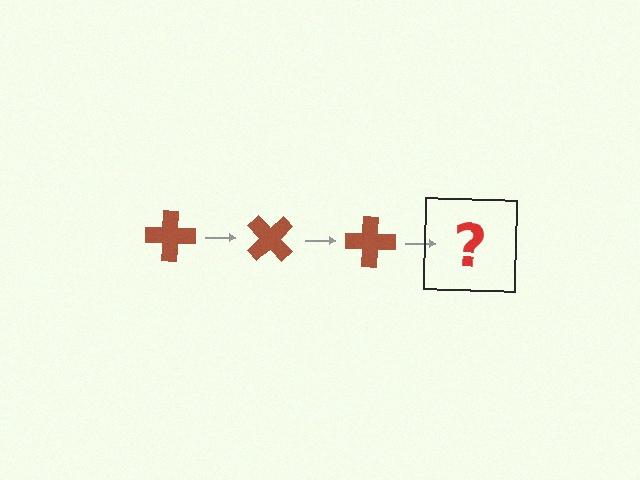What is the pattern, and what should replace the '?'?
The pattern is that the cross rotates 45 degrees each step. The '?' should be a brown cross rotated 135 degrees.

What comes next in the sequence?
The next element should be a brown cross rotated 135 degrees.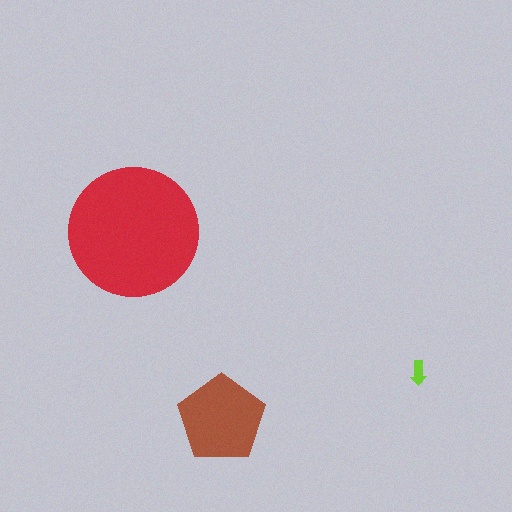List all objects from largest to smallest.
The red circle, the brown pentagon, the lime arrow.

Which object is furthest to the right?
The lime arrow is rightmost.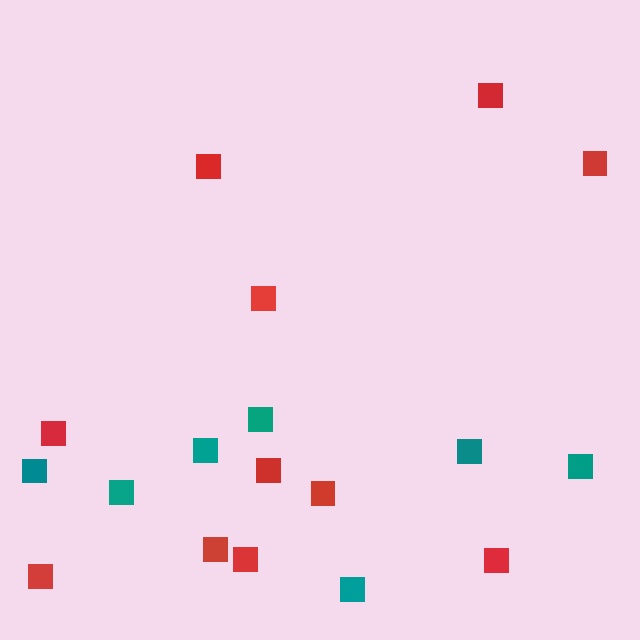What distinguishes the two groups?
There are 2 groups: one group of red squares (11) and one group of teal squares (7).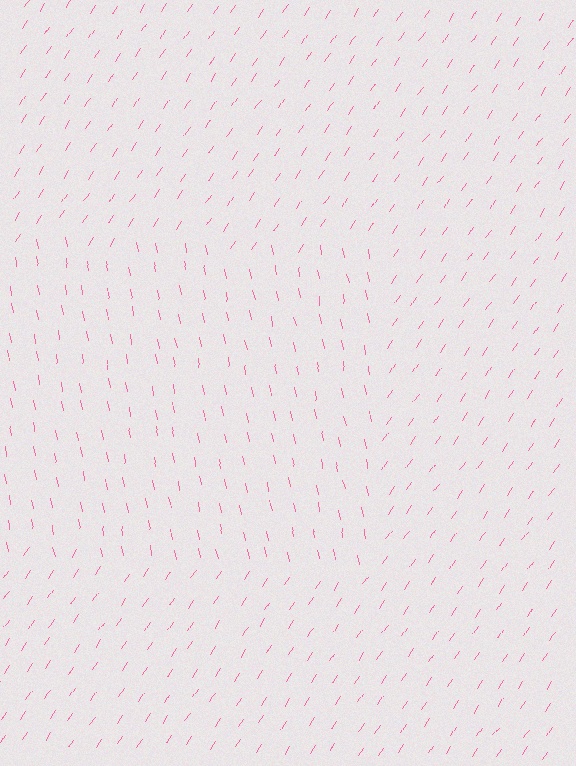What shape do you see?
I see a rectangle.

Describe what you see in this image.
The image is filled with small pink line segments. A rectangle region in the image has lines oriented differently from the surrounding lines, creating a visible texture boundary.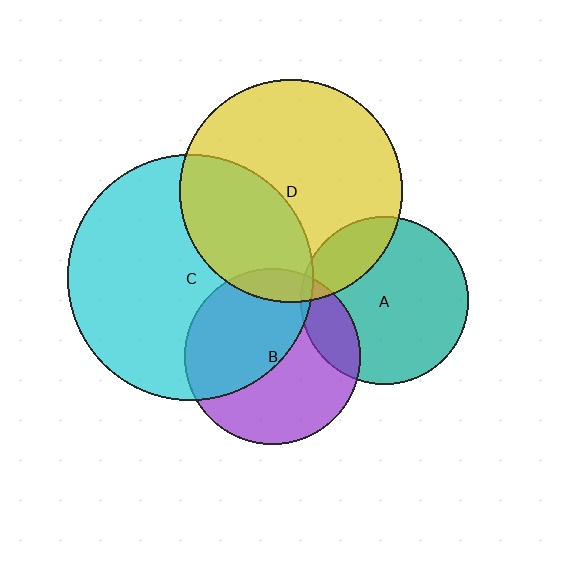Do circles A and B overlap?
Yes.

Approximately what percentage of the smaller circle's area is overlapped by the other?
Approximately 15%.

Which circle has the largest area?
Circle C (cyan).